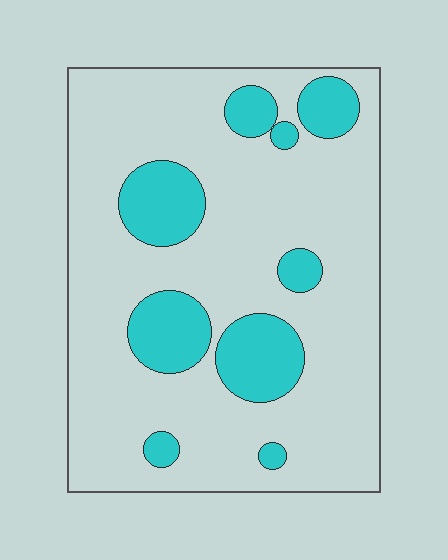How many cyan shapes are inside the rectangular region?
9.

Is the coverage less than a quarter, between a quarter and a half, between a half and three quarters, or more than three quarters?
Less than a quarter.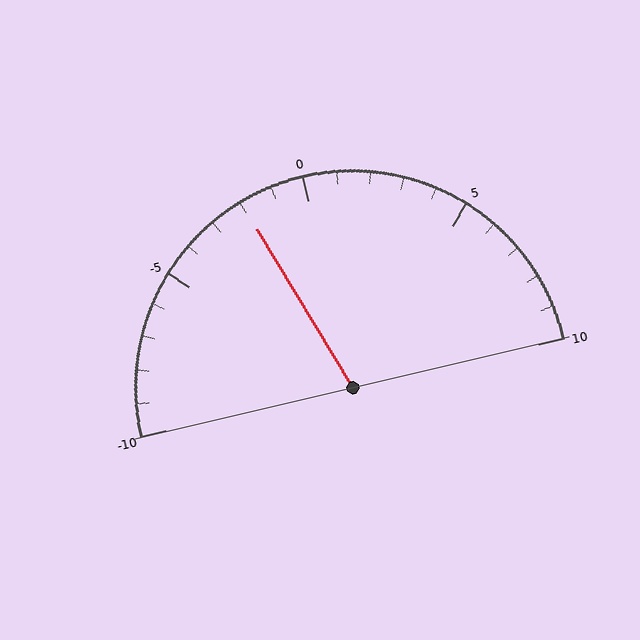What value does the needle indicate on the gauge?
The needle indicates approximately -2.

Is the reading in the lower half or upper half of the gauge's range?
The reading is in the lower half of the range (-10 to 10).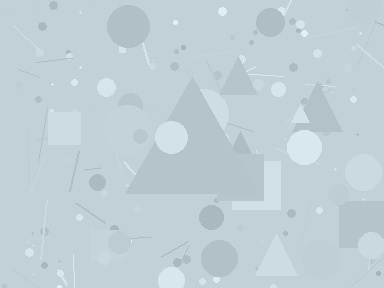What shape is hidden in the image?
A triangle is hidden in the image.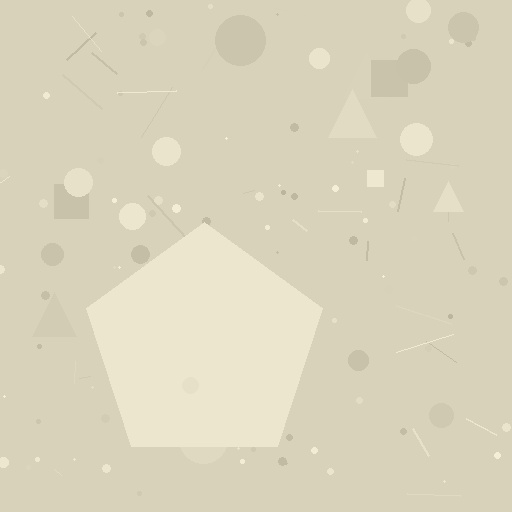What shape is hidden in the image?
A pentagon is hidden in the image.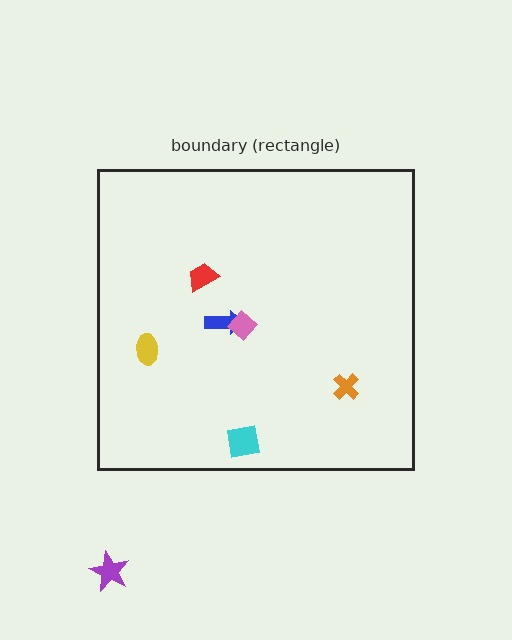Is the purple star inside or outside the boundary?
Outside.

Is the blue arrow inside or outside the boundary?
Inside.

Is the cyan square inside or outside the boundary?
Inside.